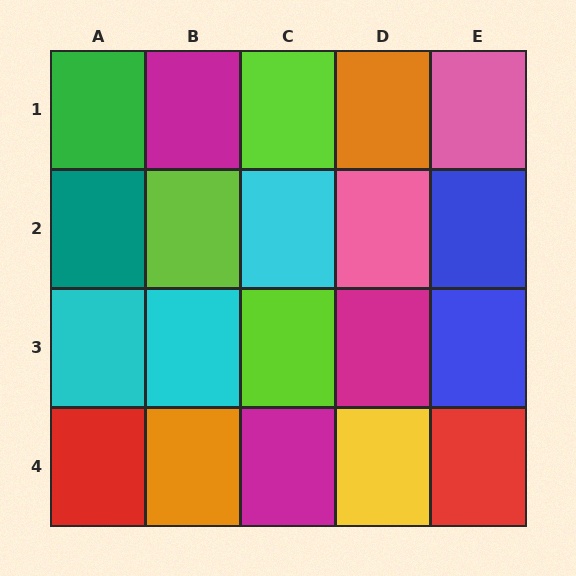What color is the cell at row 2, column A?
Teal.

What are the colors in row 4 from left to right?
Red, orange, magenta, yellow, red.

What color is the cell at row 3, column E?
Blue.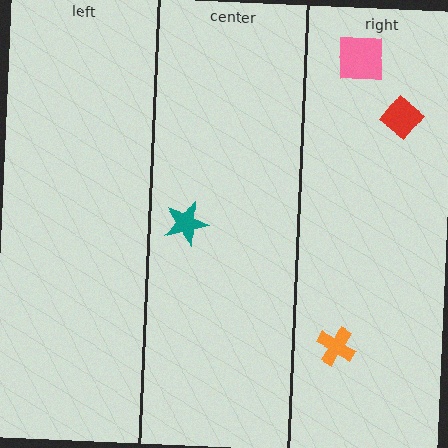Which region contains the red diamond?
The right region.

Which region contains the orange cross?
The right region.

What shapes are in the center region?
The teal star.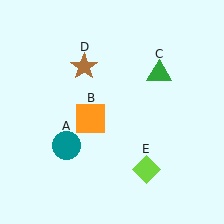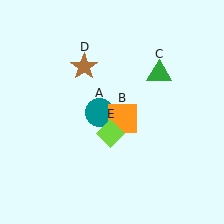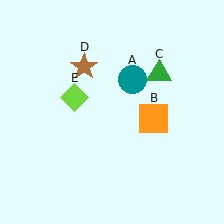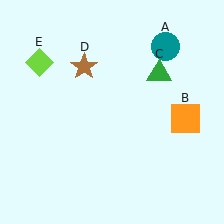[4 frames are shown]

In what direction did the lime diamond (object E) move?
The lime diamond (object E) moved up and to the left.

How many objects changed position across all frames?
3 objects changed position: teal circle (object A), orange square (object B), lime diamond (object E).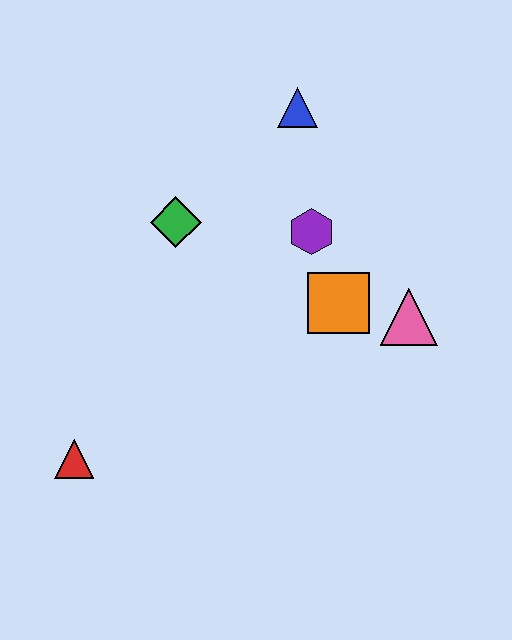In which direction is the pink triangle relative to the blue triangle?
The pink triangle is below the blue triangle.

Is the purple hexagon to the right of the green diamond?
Yes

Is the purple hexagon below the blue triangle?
Yes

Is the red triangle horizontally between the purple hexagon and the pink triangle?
No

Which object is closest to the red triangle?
The green diamond is closest to the red triangle.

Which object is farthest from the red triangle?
The blue triangle is farthest from the red triangle.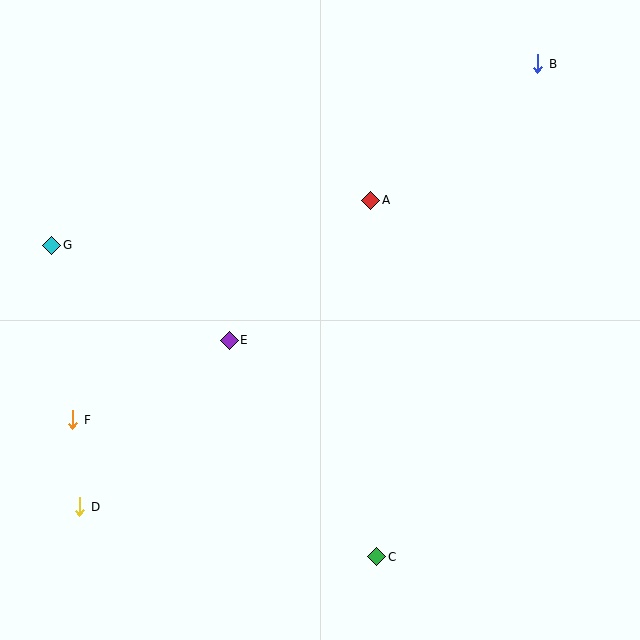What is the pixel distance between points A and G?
The distance between A and G is 322 pixels.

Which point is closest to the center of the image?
Point E at (229, 340) is closest to the center.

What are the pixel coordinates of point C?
Point C is at (377, 557).